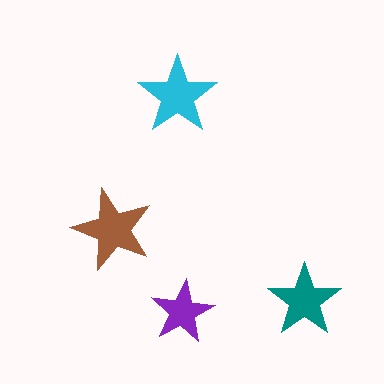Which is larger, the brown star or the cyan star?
The brown one.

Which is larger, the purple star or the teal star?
The teal one.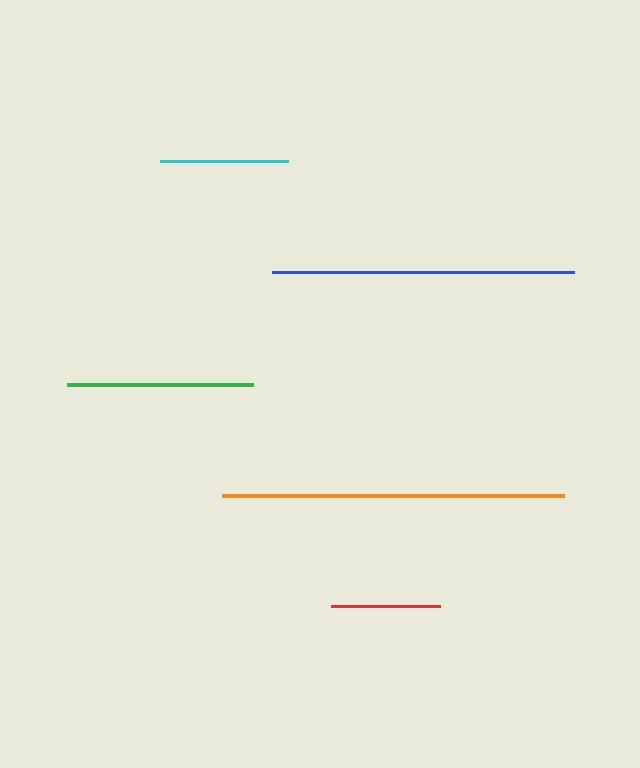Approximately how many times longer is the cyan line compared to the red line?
The cyan line is approximately 1.2 times the length of the red line.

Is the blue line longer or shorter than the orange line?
The orange line is longer than the blue line.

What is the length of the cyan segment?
The cyan segment is approximately 129 pixels long.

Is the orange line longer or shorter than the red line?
The orange line is longer than the red line.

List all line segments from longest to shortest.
From longest to shortest: orange, blue, green, cyan, red.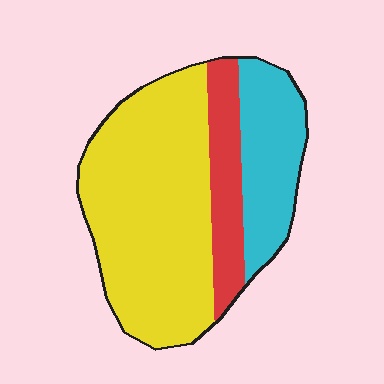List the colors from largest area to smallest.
From largest to smallest: yellow, cyan, red.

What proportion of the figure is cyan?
Cyan takes up about one quarter (1/4) of the figure.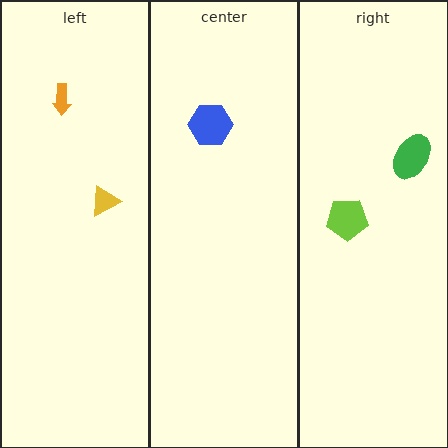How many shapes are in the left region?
2.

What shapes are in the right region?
The lime pentagon, the green ellipse.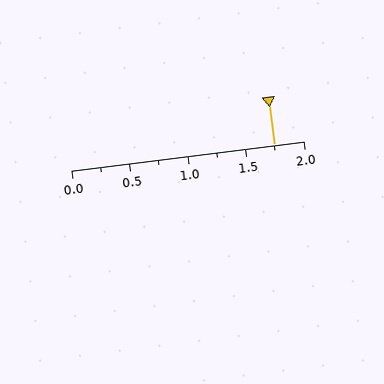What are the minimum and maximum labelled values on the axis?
The axis runs from 0.0 to 2.0.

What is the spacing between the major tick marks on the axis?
The major ticks are spaced 0.5 apart.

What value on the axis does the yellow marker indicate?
The marker indicates approximately 1.75.